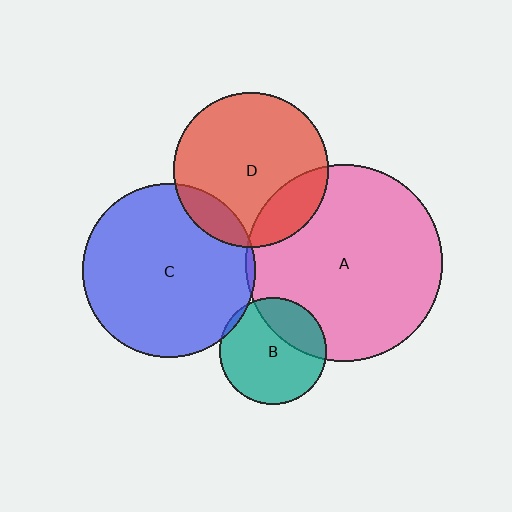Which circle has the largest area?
Circle A (pink).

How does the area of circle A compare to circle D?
Approximately 1.6 times.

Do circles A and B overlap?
Yes.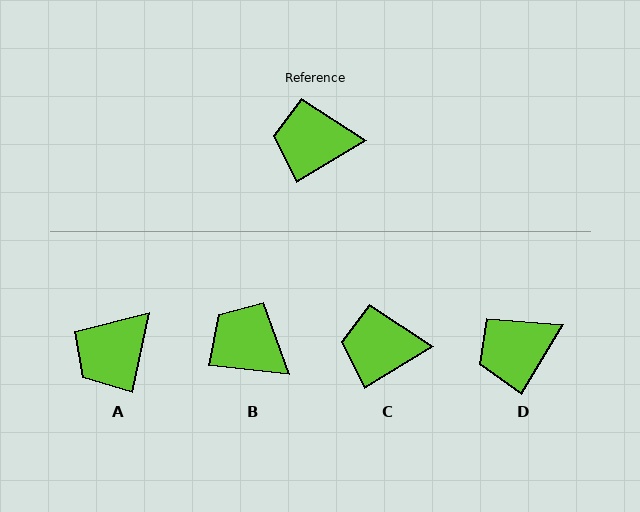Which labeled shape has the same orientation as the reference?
C.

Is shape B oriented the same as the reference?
No, it is off by about 37 degrees.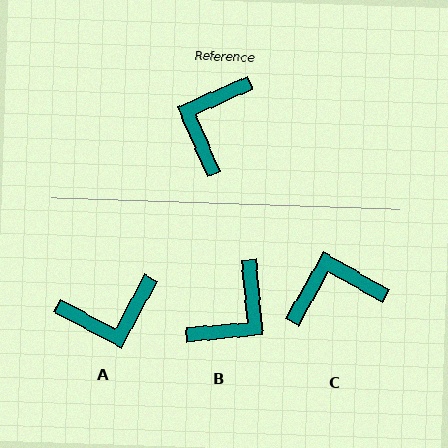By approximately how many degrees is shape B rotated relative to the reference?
Approximately 162 degrees counter-clockwise.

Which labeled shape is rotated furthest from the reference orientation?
B, about 162 degrees away.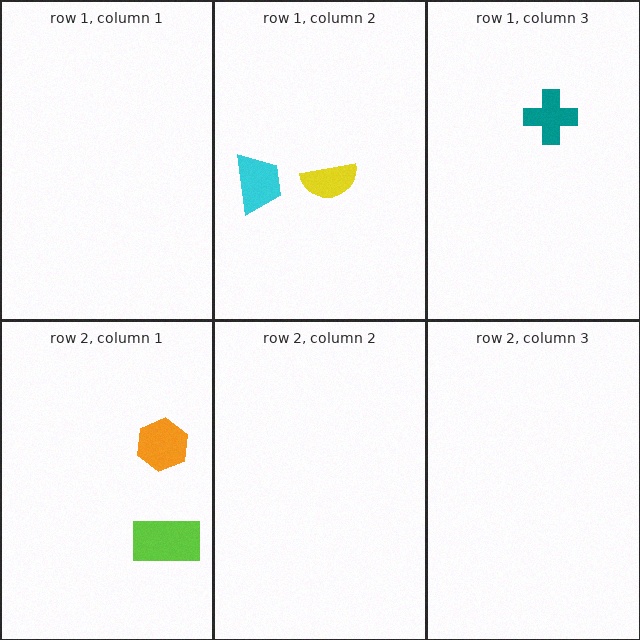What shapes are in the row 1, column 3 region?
The teal cross.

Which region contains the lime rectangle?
The row 2, column 1 region.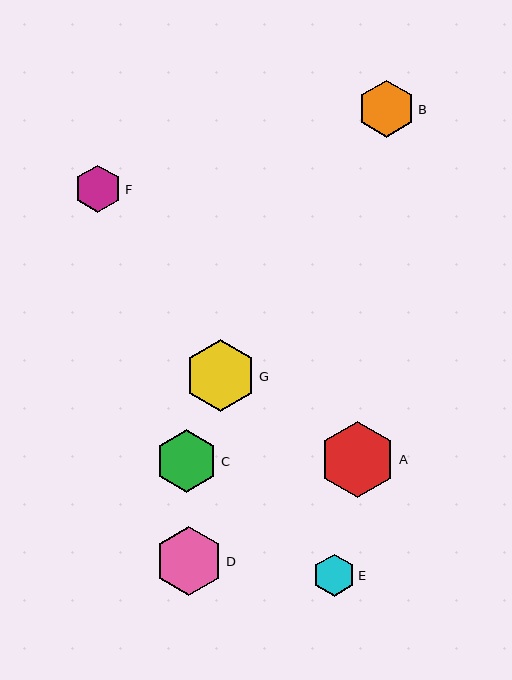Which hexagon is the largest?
Hexagon A is the largest with a size of approximately 77 pixels.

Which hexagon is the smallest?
Hexagon E is the smallest with a size of approximately 42 pixels.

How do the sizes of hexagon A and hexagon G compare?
Hexagon A and hexagon G are approximately the same size.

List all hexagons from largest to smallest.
From largest to smallest: A, G, D, C, B, F, E.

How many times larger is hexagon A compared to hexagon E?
Hexagon A is approximately 1.8 times the size of hexagon E.